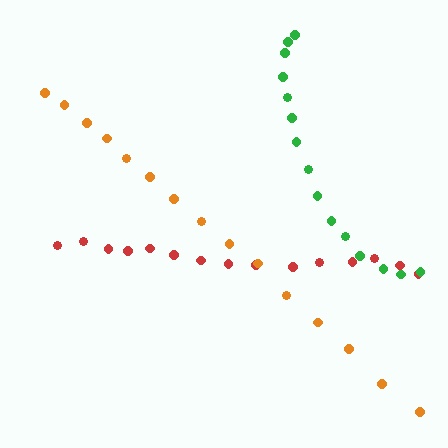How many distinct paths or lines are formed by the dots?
There are 3 distinct paths.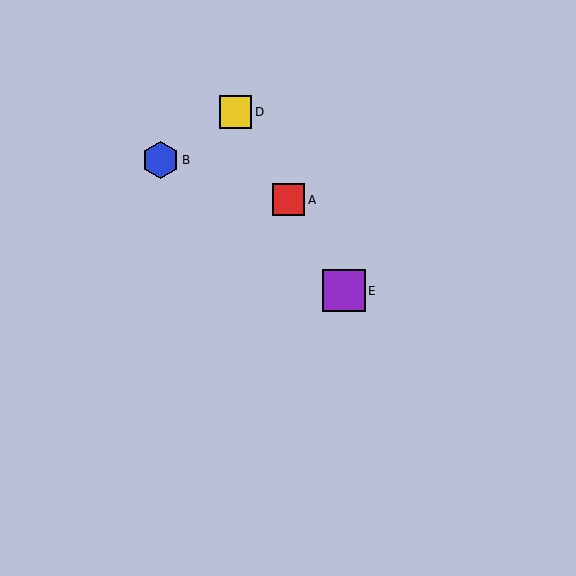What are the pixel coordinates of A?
Object A is at (289, 200).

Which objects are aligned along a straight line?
Objects A, C, D, E are aligned along a straight line.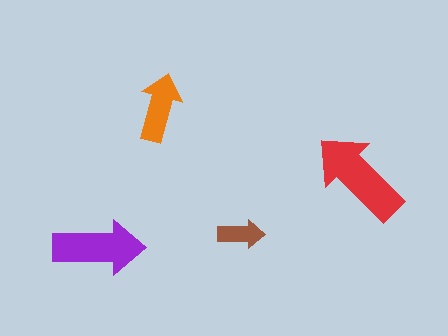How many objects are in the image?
There are 4 objects in the image.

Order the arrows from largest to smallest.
the red one, the purple one, the orange one, the brown one.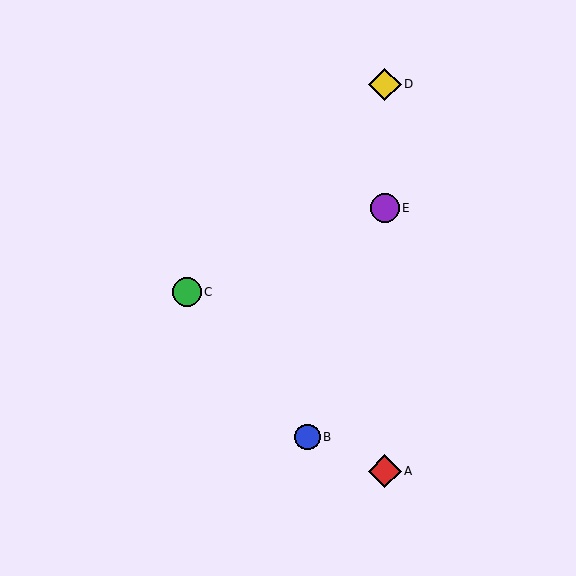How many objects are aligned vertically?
3 objects (A, D, E) are aligned vertically.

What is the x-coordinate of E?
Object E is at x≈385.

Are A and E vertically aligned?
Yes, both are at x≈385.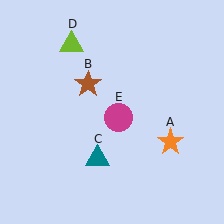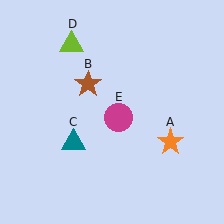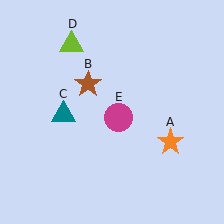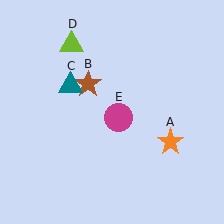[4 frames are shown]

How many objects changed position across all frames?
1 object changed position: teal triangle (object C).